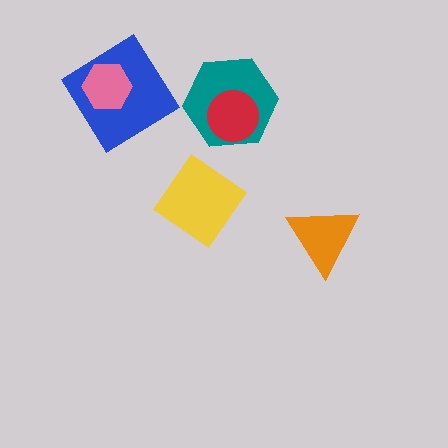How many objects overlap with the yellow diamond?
0 objects overlap with the yellow diamond.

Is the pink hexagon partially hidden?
No, no other shape covers it.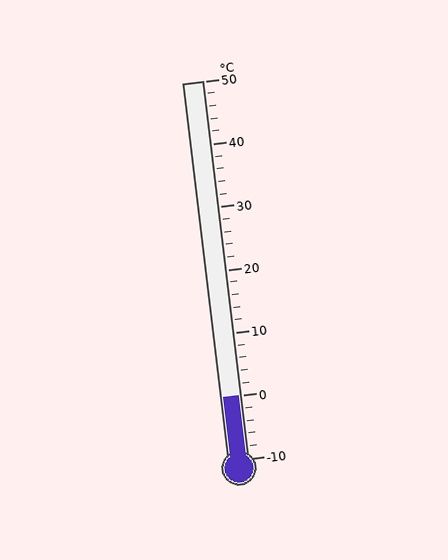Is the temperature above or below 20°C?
The temperature is below 20°C.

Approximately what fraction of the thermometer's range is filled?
The thermometer is filled to approximately 15% of its range.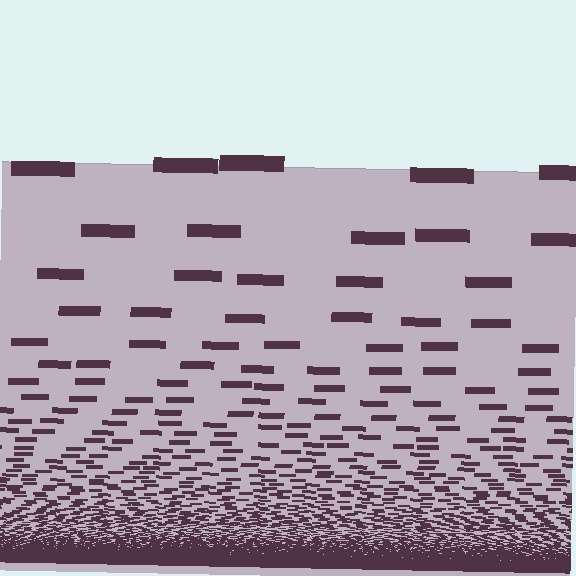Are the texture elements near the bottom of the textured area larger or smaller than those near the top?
Smaller. The gradient is inverted — elements near the bottom are smaller and denser.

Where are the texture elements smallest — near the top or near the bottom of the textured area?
Near the bottom.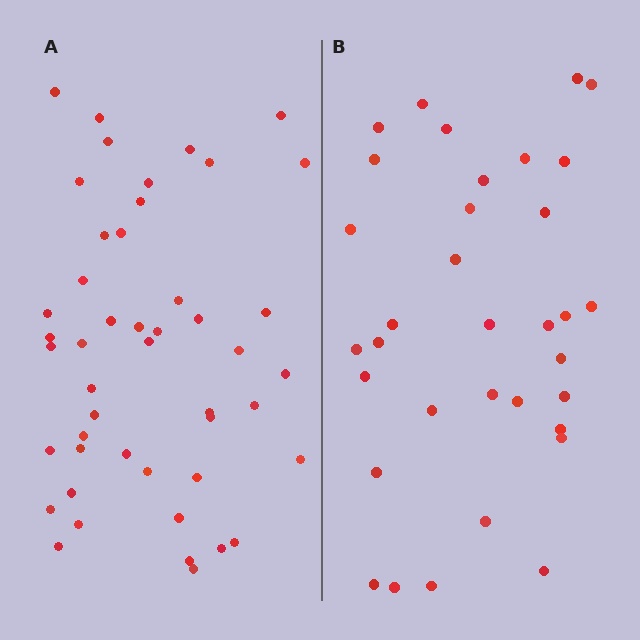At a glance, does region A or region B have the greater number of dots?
Region A (the left region) has more dots.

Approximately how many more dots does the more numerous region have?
Region A has approximately 15 more dots than region B.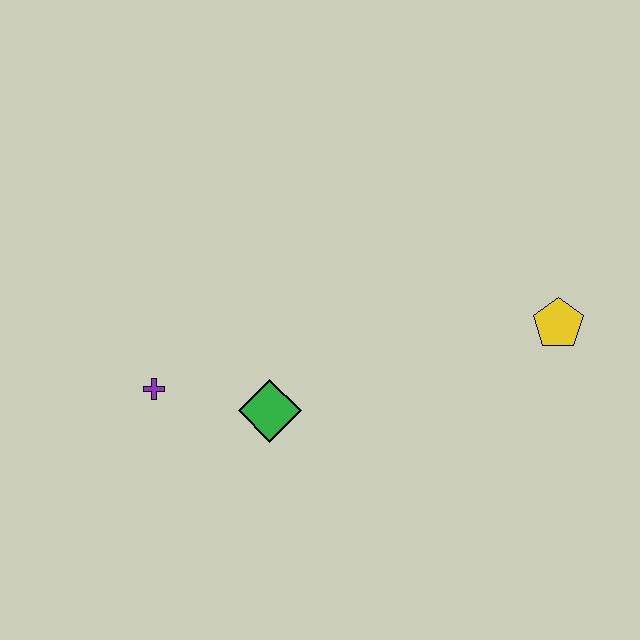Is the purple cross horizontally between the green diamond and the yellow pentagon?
No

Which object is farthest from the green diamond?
The yellow pentagon is farthest from the green diamond.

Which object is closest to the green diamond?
The purple cross is closest to the green diamond.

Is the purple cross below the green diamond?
No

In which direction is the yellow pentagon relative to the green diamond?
The yellow pentagon is to the right of the green diamond.